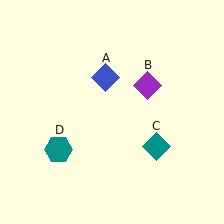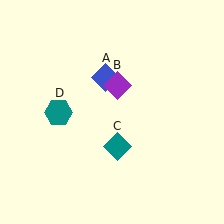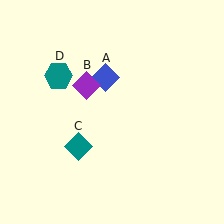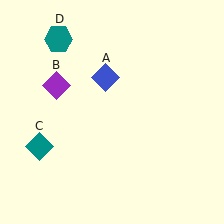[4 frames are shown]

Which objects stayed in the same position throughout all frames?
Blue diamond (object A) remained stationary.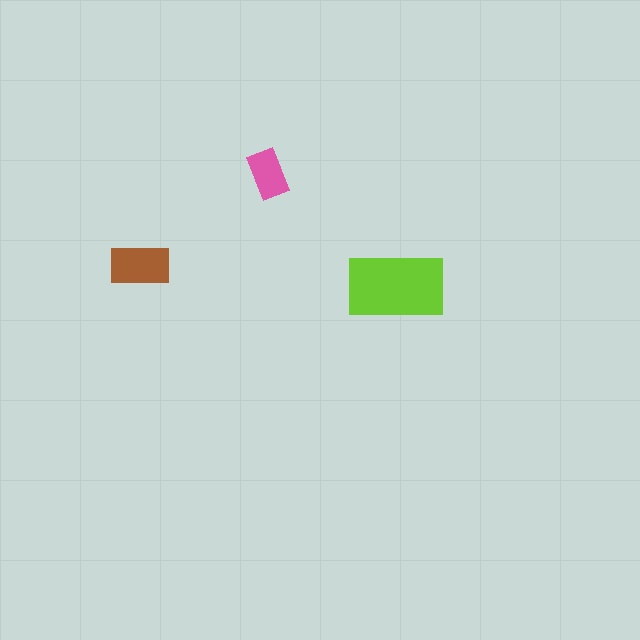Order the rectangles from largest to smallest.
the lime one, the brown one, the pink one.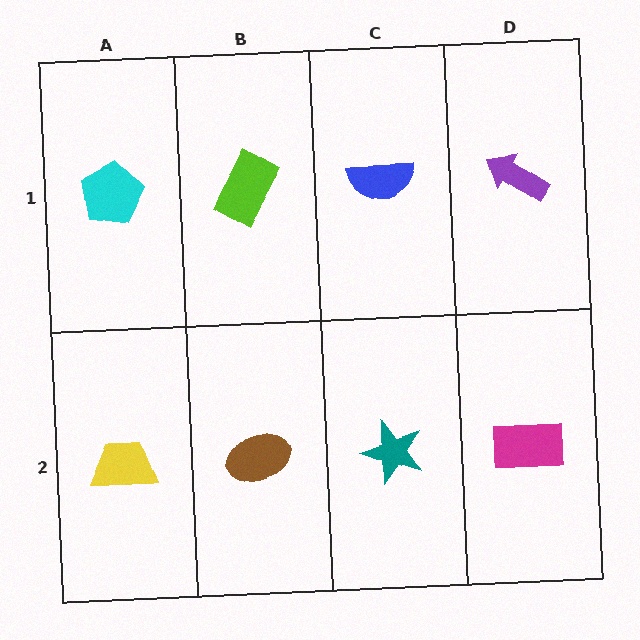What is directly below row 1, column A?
A yellow trapezoid.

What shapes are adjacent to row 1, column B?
A brown ellipse (row 2, column B), a cyan pentagon (row 1, column A), a blue semicircle (row 1, column C).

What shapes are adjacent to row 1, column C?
A teal star (row 2, column C), a lime rectangle (row 1, column B), a purple arrow (row 1, column D).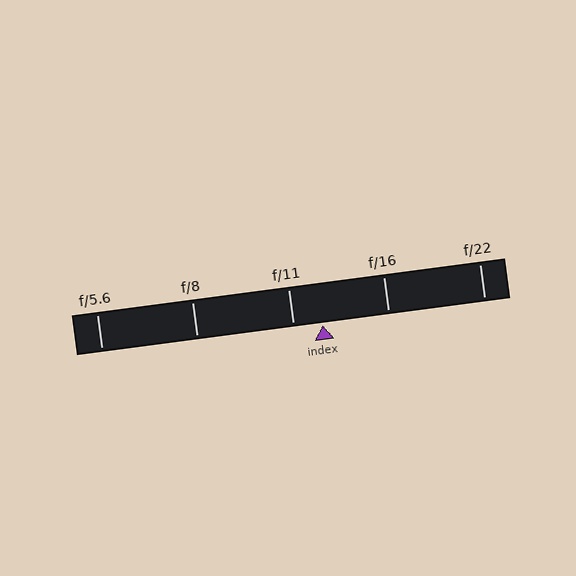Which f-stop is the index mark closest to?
The index mark is closest to f/11.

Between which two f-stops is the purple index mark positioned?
The index mark is between f/11 and f/16.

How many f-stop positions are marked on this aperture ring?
There are 5 f-stop positions marked.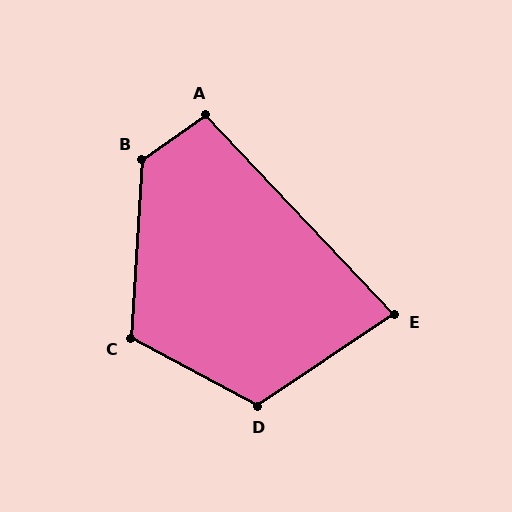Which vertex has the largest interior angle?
B, at approximately 128 degrees.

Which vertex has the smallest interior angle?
E, at approximately 81 degrees.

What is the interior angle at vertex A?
Approximately 99 degrees (obtuse).